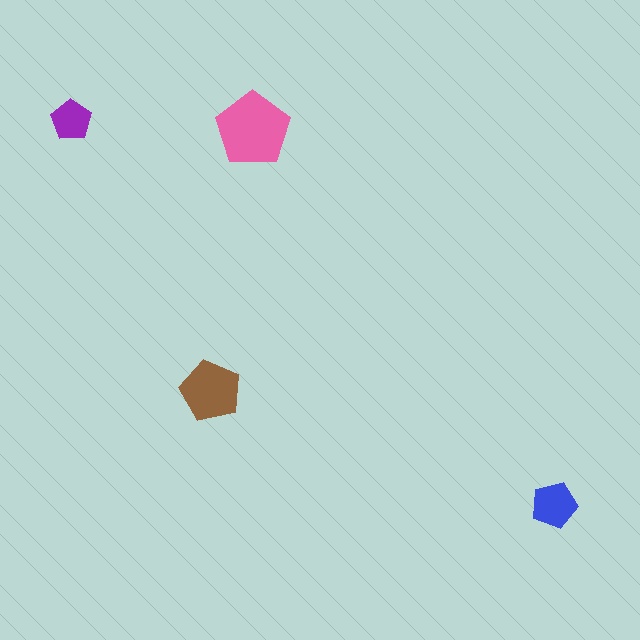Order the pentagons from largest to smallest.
the pink one, the brown one, the blue one, the purple one.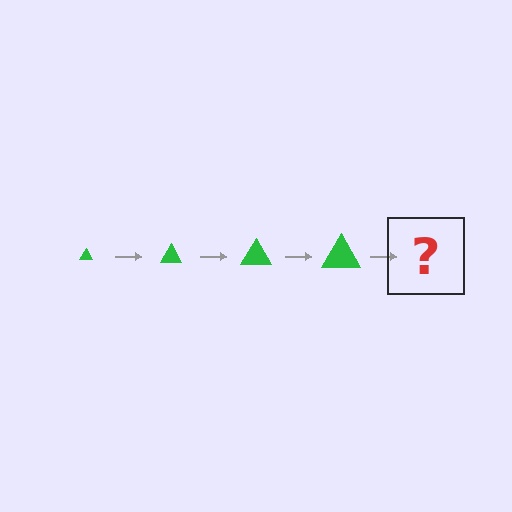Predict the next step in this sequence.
The next step is a green triangle, larger than the previous one.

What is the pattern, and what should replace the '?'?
The pattern is that the triangle gets progressively larger each step. The '?' should be a green triangle, larger than the previous one.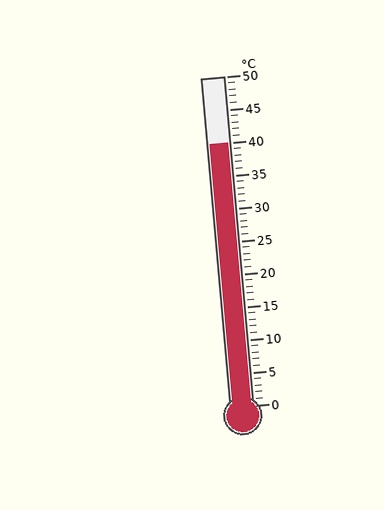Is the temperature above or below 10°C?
The temperature is above 10°C.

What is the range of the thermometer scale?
The thermometer scale ranges from 0°C to 50°C.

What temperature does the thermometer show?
The thermometer shows approximately 40°C.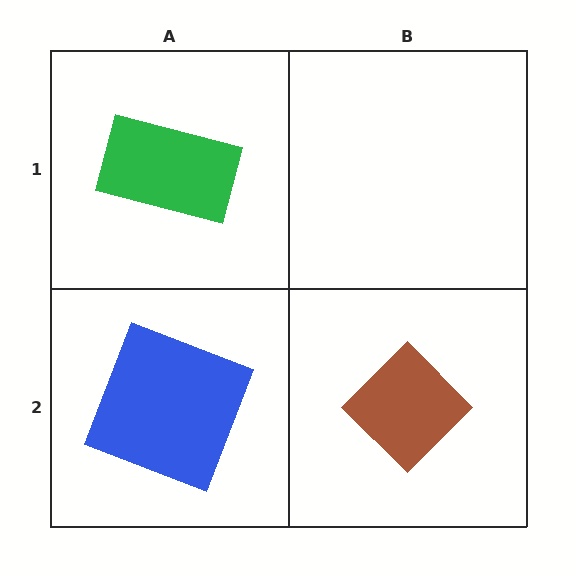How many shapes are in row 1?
1 shape.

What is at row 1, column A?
A green rectangle.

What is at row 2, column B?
A brown diamond.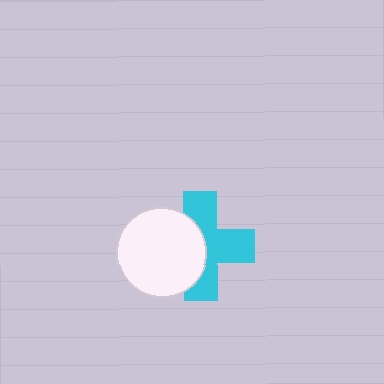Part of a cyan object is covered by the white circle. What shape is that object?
It is a cross.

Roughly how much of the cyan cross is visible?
About half of it is visible (roughly 59%).